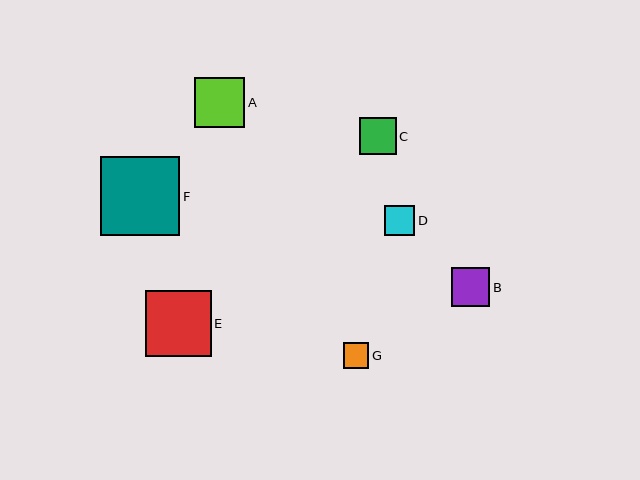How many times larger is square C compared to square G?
Square C is approximately 1.5 times the size of square G.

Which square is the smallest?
Square G is the smallest with a size of approximately 25 pixels.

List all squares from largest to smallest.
From largest to smallest: F, E, A, B, C, D, G.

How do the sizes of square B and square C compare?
Square B and square C are approximately the same size.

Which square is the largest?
Square F is the largest with a size of approximately 79 pixels.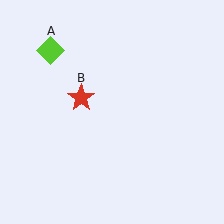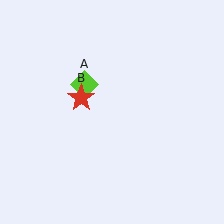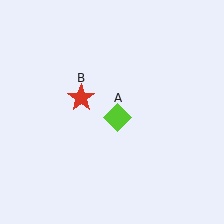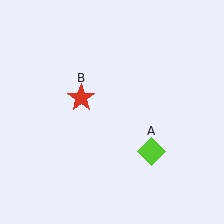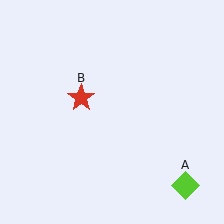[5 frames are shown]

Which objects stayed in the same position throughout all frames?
Red star (object B) remained stationary.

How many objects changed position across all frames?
1 object changed position: lime diamond (object A).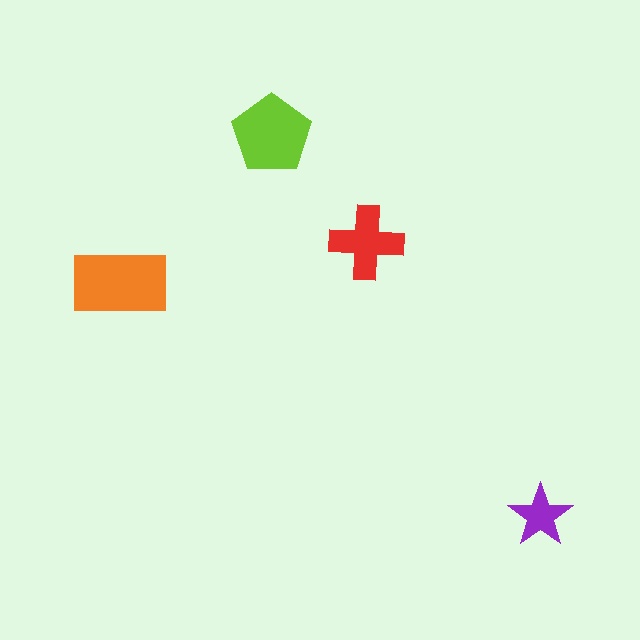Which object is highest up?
The lime pentagon is topmost.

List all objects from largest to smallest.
The orange rectangle, the lime pentagon, the red cross, the purple star.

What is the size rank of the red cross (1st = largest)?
3rd.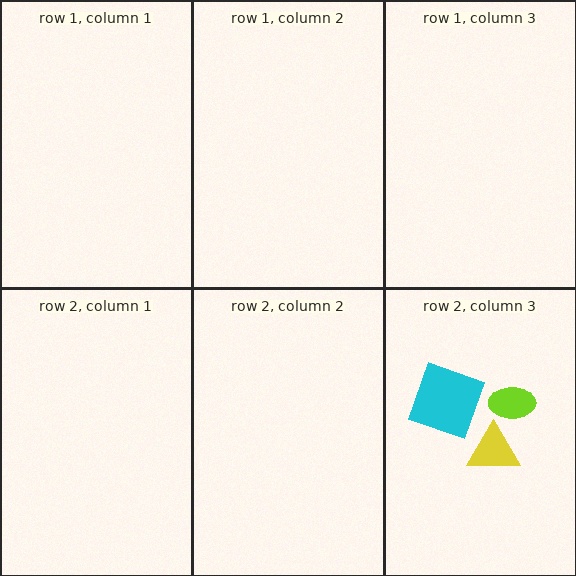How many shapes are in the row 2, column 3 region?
3.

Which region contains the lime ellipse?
The row 2, column 3 region.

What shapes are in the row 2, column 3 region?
The cyan square, the lime ellipse, the yellow triangle.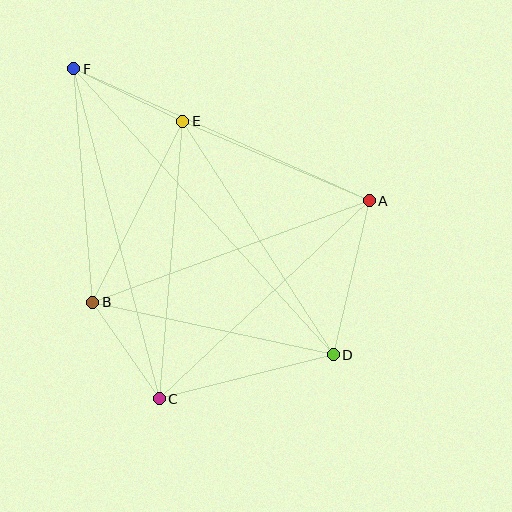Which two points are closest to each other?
Points B and C are closest to each other.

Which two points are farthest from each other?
Points D and F are farthest from each other.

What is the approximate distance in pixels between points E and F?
The distance between E and F is approximately 121 pixels.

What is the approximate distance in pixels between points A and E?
The distance between A and E is approximately 203 pixels.